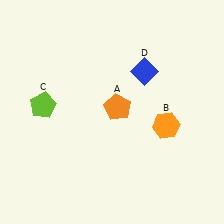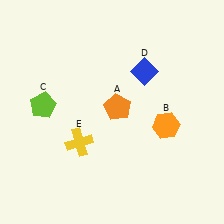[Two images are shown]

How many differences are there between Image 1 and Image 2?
There is 1 difference between the two images.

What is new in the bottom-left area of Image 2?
A yellow cross (E) was added in the bottom-left area of Image 2.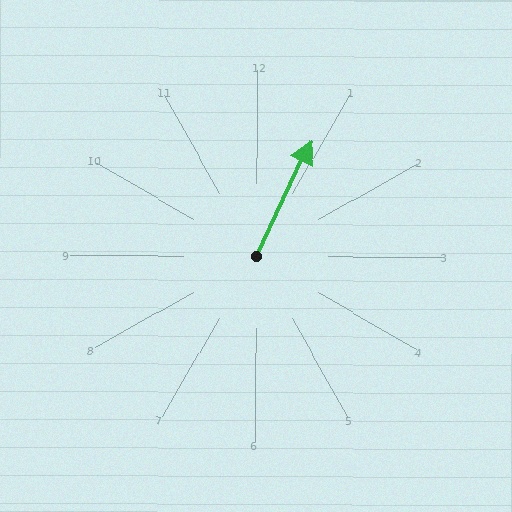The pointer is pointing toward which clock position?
Roughly 1 o'clock.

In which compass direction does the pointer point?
Northeast.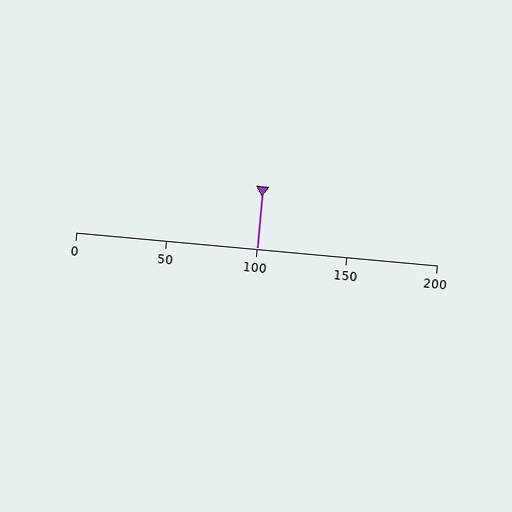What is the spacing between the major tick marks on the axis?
The major ticks are spaced 50 apart.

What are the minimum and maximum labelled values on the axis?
The axis runs from 0 to 200.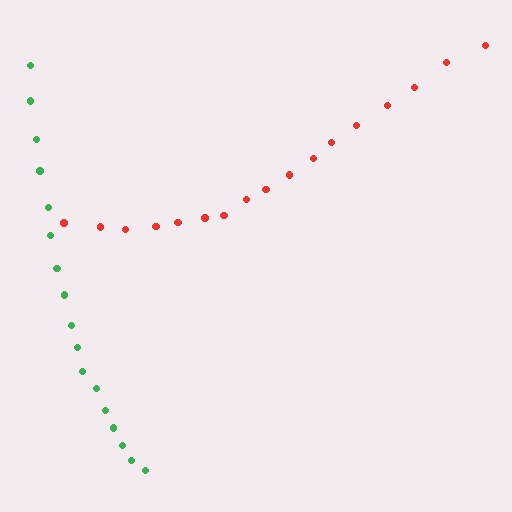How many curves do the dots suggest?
There are 2 distinct paths.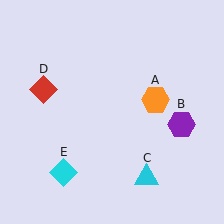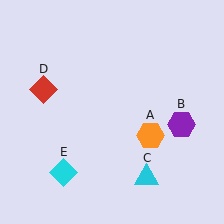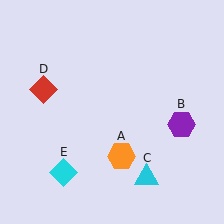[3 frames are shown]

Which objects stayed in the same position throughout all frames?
Purple hexagon (object B) and cyan triangle (object C) and red diamond (object D) and cyan diamond (object E) remained stationary.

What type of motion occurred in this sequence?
The orange hexagon (object A) rotated clockwise around the center of the scene.